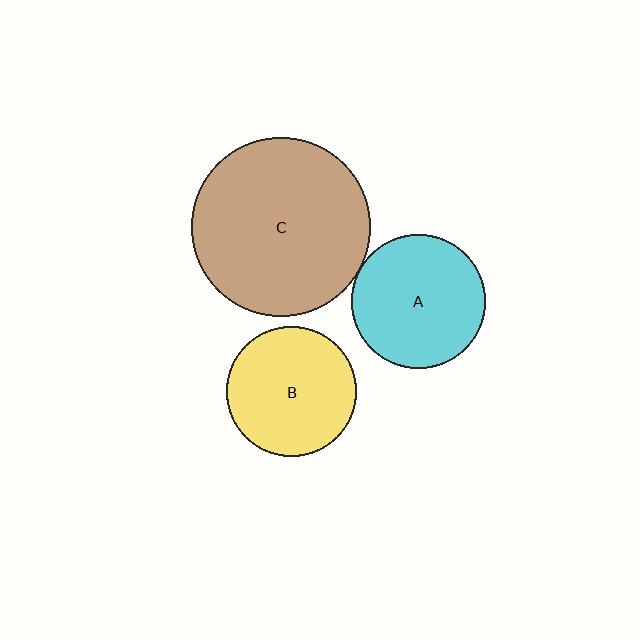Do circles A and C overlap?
Yes.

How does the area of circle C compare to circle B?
Approximately 1.9 times.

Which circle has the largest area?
Circle C (brown).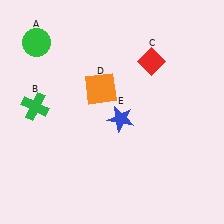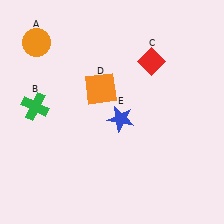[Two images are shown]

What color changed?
The circle (A) changed from green in Image 1 to orange in Image 2.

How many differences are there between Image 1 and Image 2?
There is 1 difference between the two images.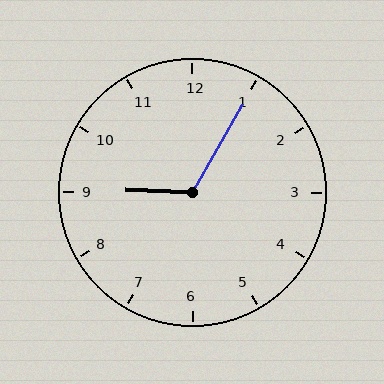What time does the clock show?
9:05.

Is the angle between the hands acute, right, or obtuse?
It is obtuse.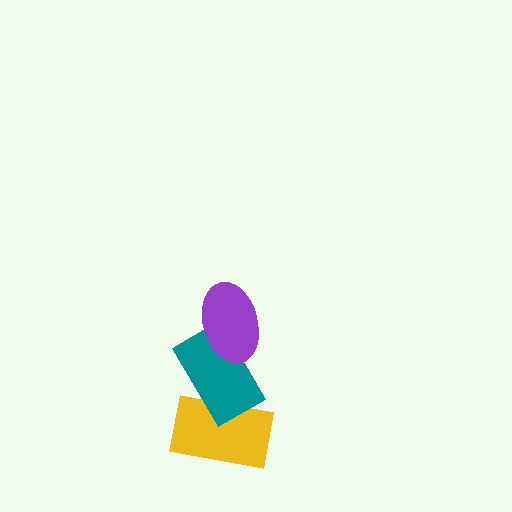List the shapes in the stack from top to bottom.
From top to bottom: the purple ellipse, the teal rectangle, the yellow rectangle.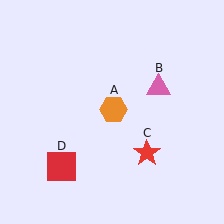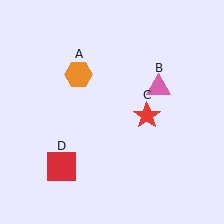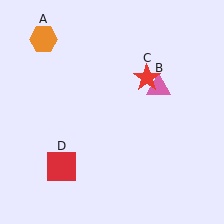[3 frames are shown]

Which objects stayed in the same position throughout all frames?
Pink triangle (object B) and red square (object D) remained stationary.